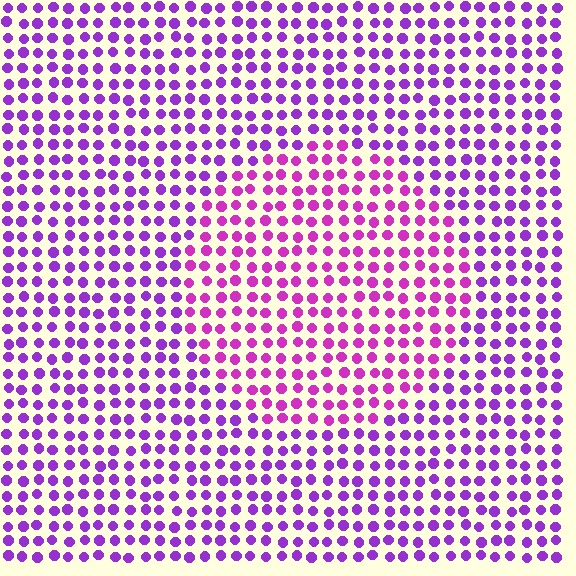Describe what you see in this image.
The image is filled with small purple elements in a uniform arrangement. A circle-shaped region is visible where the elements are tinted to a slightly different hue, forming a subtle color boundary.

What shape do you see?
I see a circle.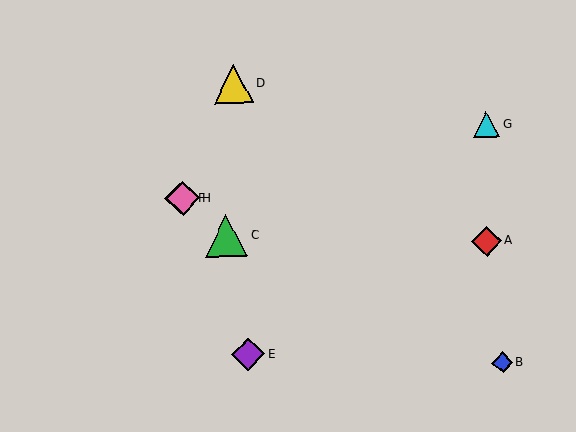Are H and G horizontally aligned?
No, H is at y≈198 and G is at y≈125.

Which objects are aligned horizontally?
Objects F, H are aligned horizontally.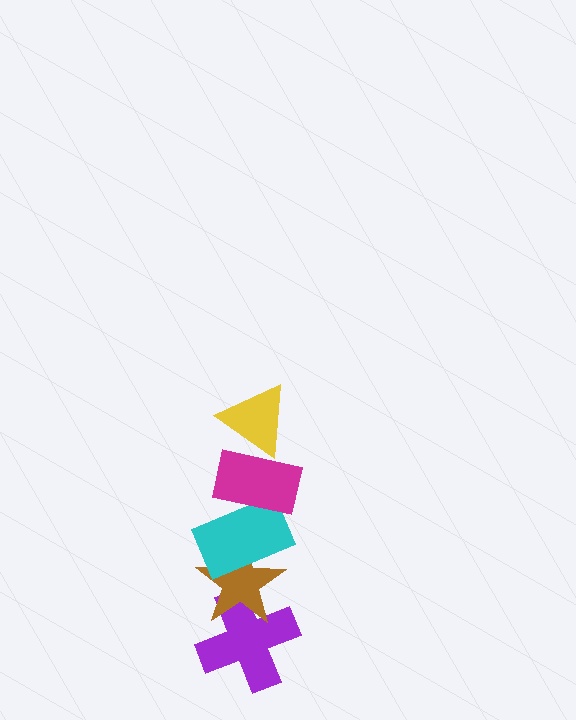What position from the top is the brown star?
The brown star is 4th from the top.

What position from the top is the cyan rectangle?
The cyan rectangle is 3rd from the top.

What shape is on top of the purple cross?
The brown star is on top of the purple cross.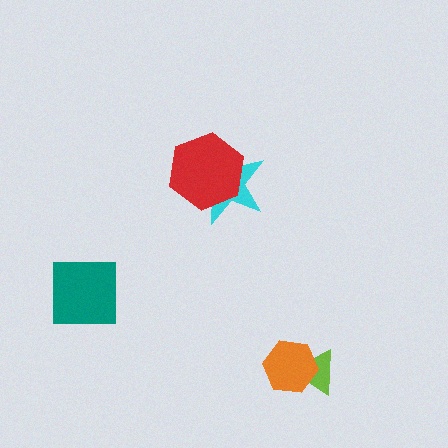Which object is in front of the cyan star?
The red hexagon is in front of the cyan star.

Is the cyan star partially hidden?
Yes, it is partially covered by another shape.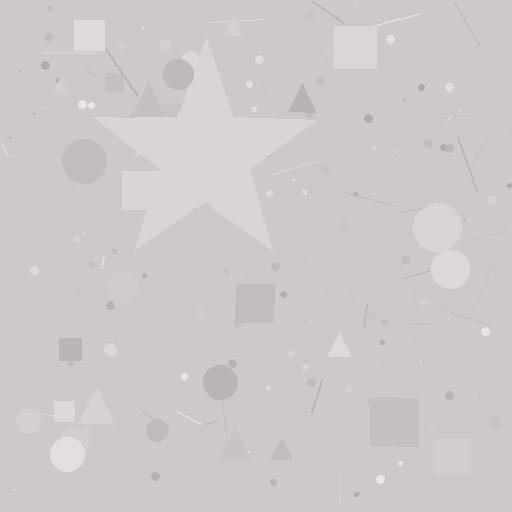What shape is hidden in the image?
A star is hidden in the image.